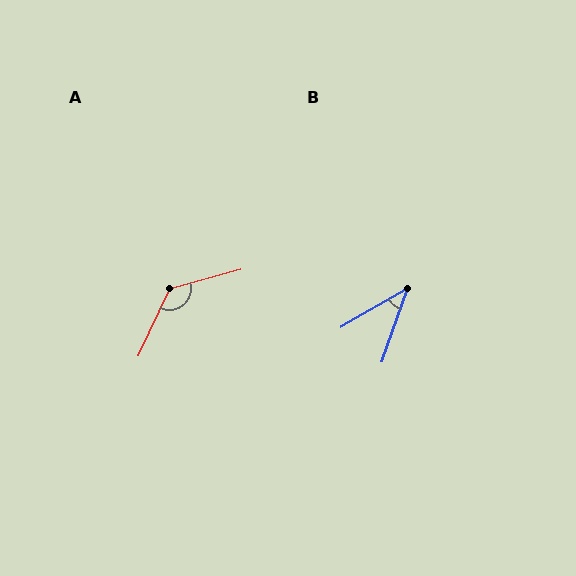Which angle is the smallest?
B, at approximately 41 degrees.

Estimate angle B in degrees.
Approximately 41 degrees.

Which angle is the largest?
A, at approximately 130 degrees.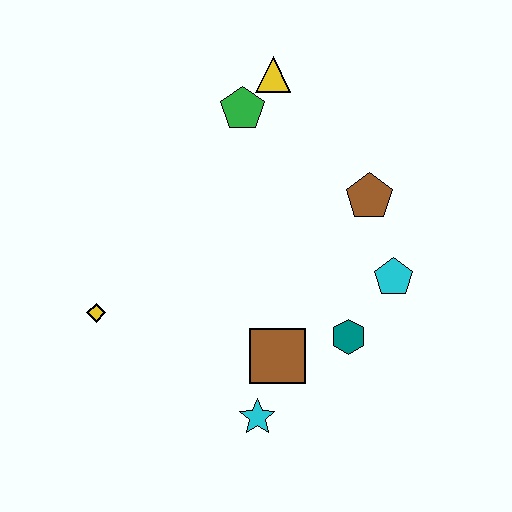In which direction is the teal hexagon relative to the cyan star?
The teal hexagon is to the right of the cyan star.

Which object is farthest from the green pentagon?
The cyan star is farthest from the green pentagon.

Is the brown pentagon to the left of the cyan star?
No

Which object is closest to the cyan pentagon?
The teal hexagon is closest to the cyan pentagon.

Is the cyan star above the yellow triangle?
No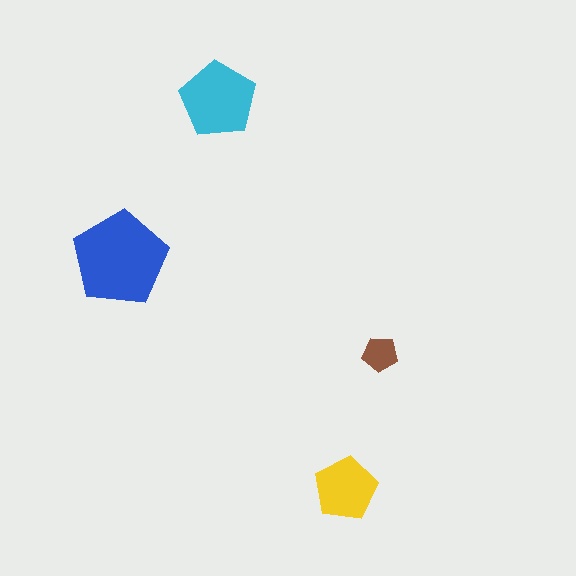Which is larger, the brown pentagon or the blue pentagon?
The blue one.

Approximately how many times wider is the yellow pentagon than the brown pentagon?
About 2 times wider.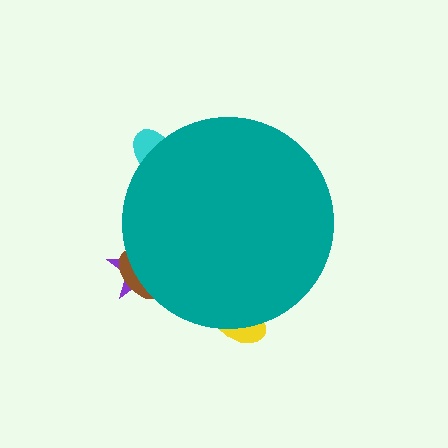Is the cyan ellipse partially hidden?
Yes, the cyan ellipse is partially hidden behind the teal circle.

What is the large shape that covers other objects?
A teal circle.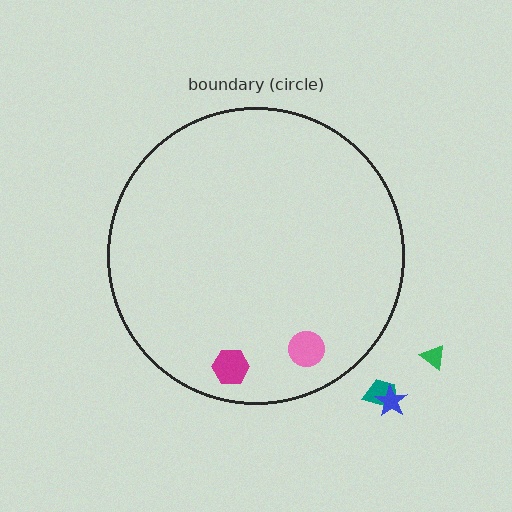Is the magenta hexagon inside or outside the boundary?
Inside.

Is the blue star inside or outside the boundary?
Outside.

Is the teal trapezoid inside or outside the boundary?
Outside.